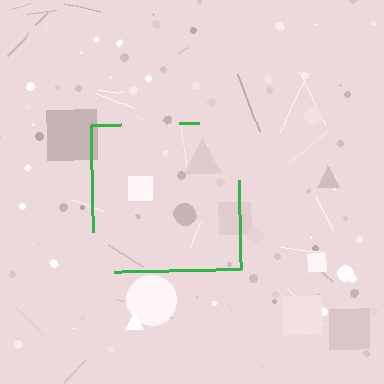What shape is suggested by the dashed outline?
The dashed outline suggests a square.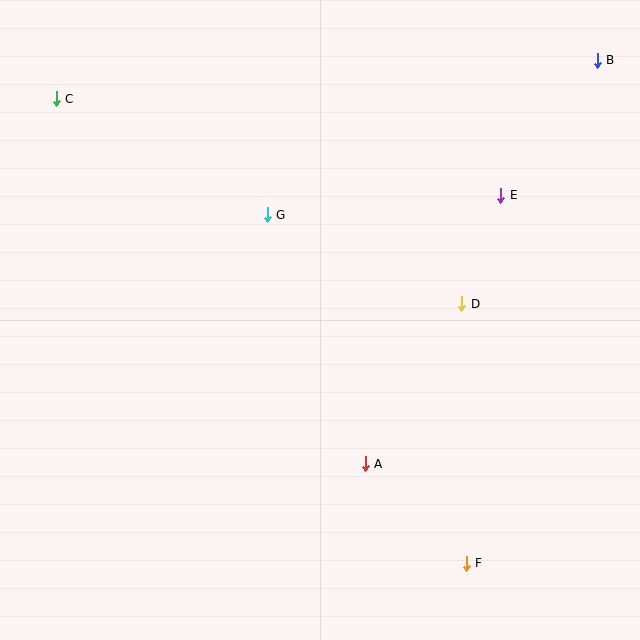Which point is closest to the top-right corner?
Point B is closest to the top-right corner.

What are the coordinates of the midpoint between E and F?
The midpoint between E and F is at (484, 379).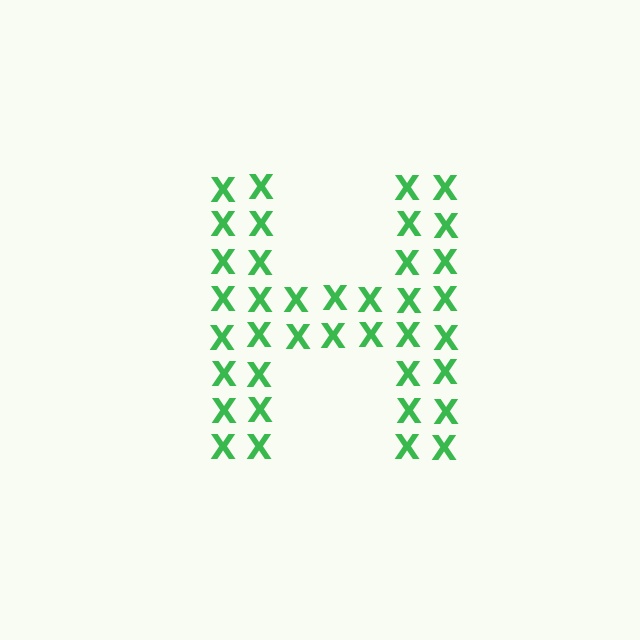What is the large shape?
The large shape is the letter H.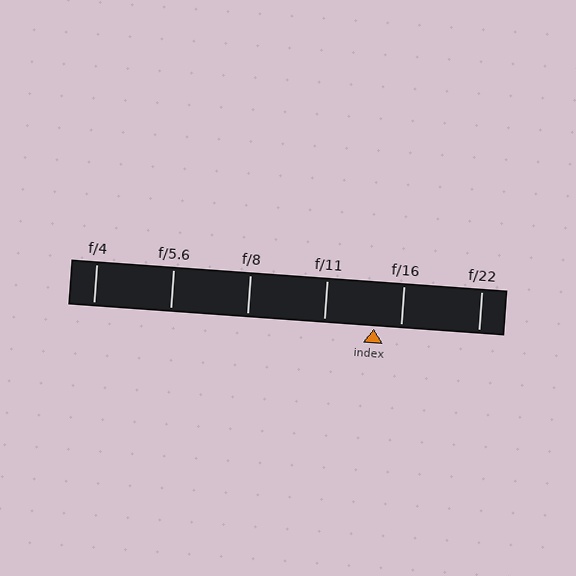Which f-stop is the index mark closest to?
The index mark is closest to f/16.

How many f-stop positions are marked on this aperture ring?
There are 6 f-stop positions marked.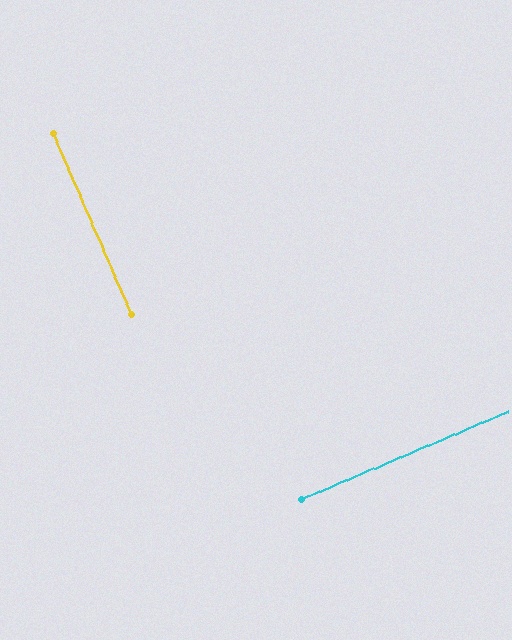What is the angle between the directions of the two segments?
Approximately 89 degrees.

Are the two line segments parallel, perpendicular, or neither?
Perpendicular — they meet at approximately 89°.